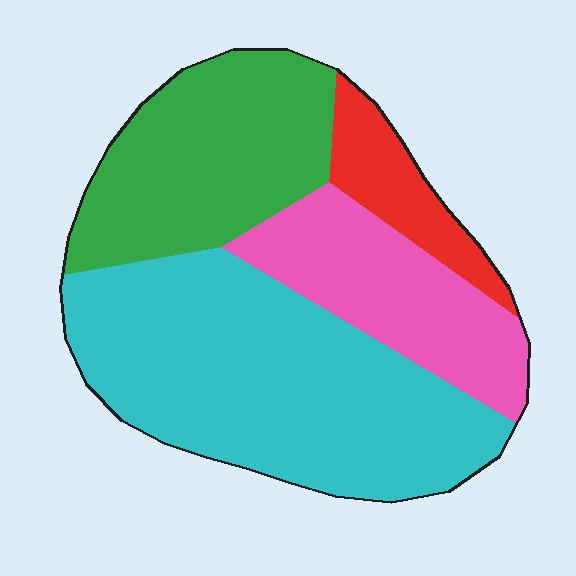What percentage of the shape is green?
Green takes up about one quarter (1/4) of the shape.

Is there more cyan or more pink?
Cyan.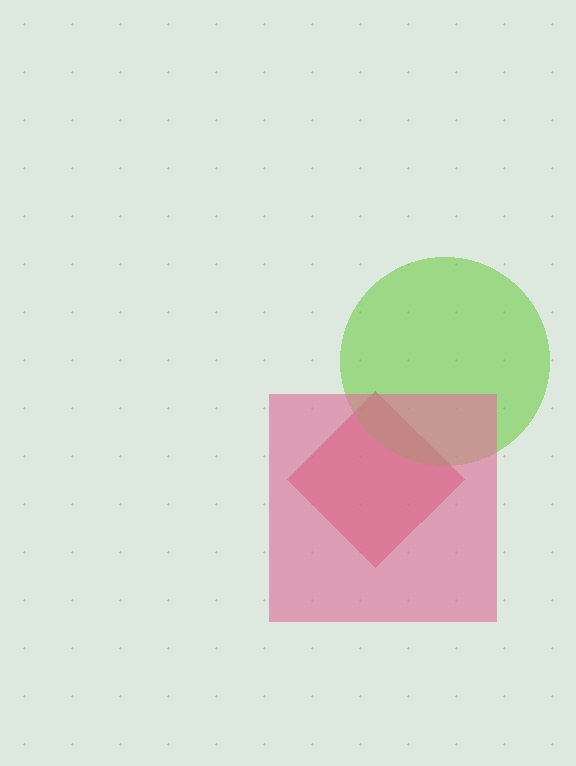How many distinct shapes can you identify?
There are 3 distinct shapes: a red diamond, a lime circle, a pink square.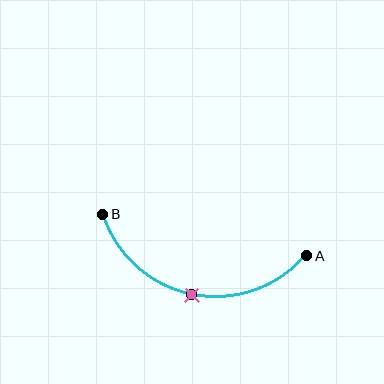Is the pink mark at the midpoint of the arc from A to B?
Yes. The pink mark lies on the arc at equal arc-length from both A and B — it is the arc midpoint.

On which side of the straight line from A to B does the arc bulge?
The arc bulges below the straight line connecting A and B.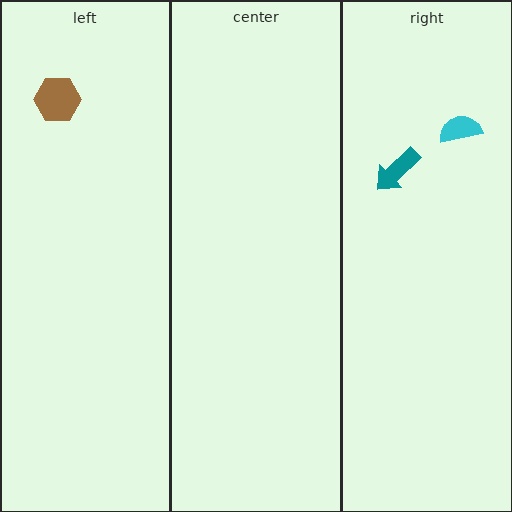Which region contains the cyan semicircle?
The right region.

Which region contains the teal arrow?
The right region.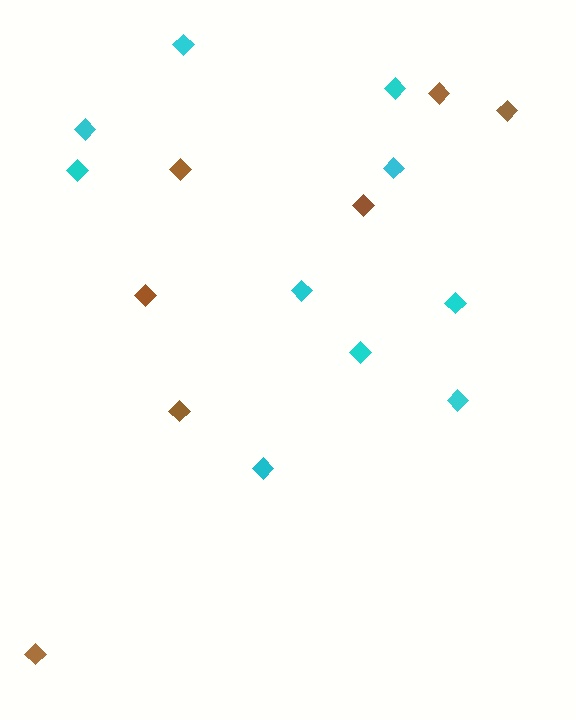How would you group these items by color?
There are 2 groups: one group of brown diamonds (7) and one group of cyan diamonds (10).